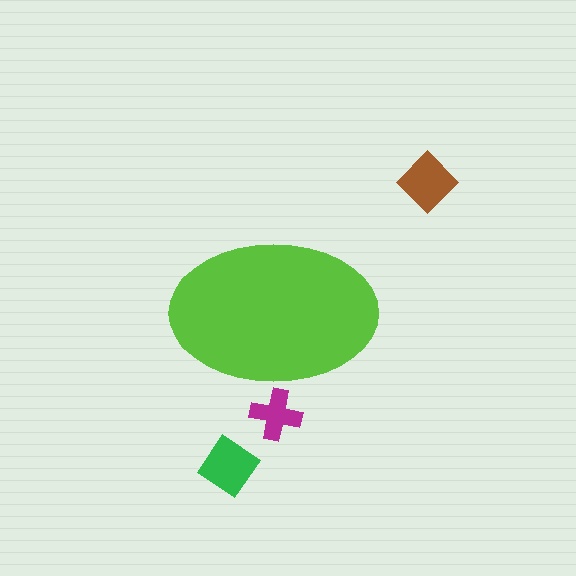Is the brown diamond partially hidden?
No, the brown diamond is fully visible.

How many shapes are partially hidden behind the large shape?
1 shape is partially hidden.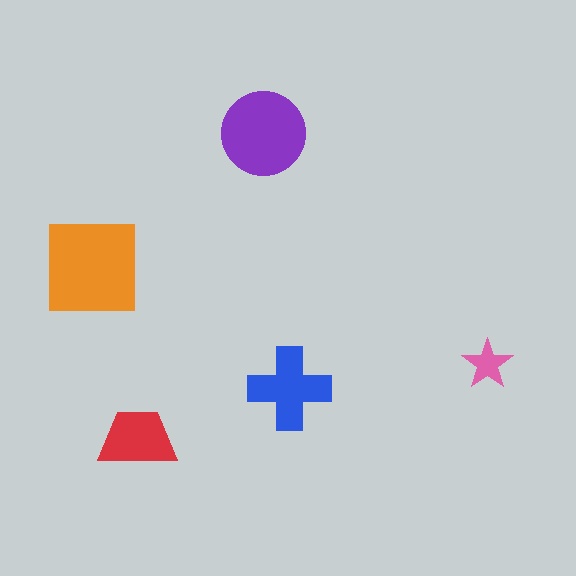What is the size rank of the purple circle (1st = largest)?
2nd.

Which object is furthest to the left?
The orange square is leftmost.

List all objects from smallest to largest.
The pink star, the red trapezoid, the blue cross, the purple circle, the orange square.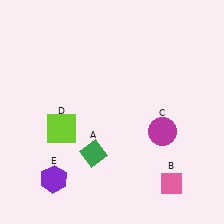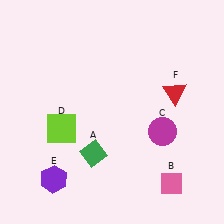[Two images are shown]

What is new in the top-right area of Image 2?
A red triangle (F) was added in the top-right area of Image 2.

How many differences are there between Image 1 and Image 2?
There is 1 difference between the two images.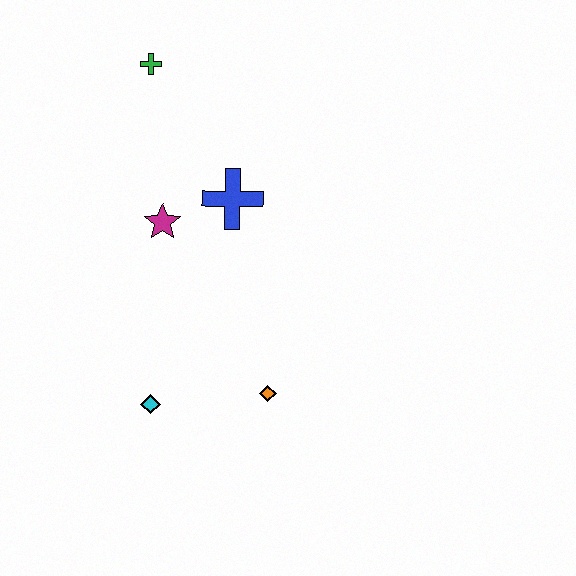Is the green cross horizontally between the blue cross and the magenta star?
No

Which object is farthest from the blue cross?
The cyan diamond is farthest from the blue cross.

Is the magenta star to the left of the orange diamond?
Yes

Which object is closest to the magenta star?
The blue cross is closest to the magenta star.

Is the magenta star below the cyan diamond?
No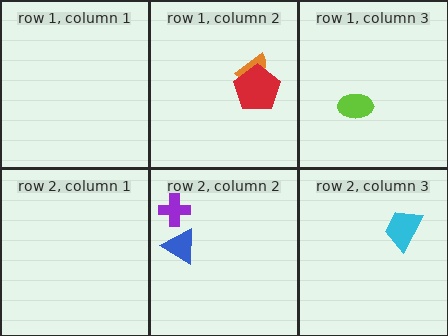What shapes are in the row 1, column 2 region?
The orange semicircle, the red pentagon.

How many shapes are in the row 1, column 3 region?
1.